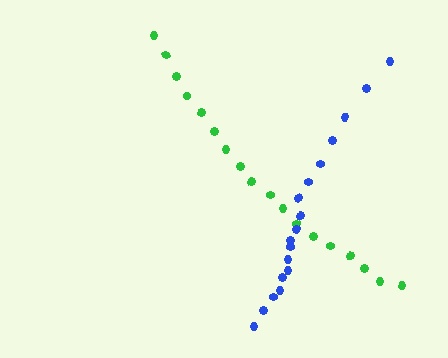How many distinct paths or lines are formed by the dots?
There are 2 distinct paths.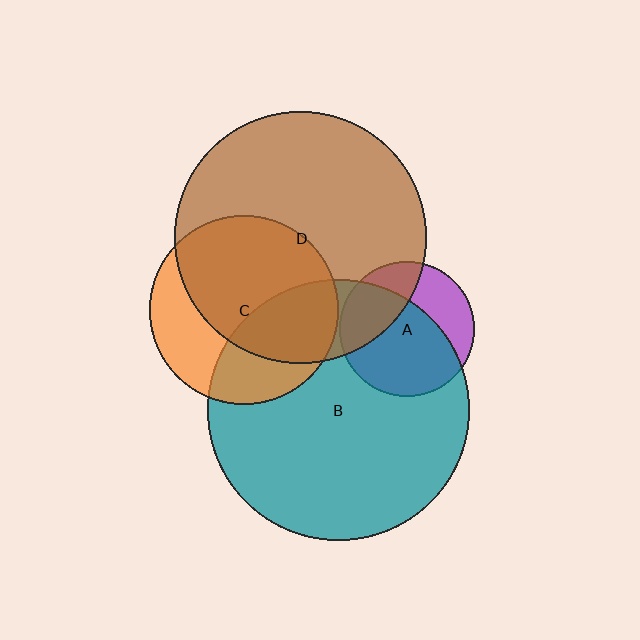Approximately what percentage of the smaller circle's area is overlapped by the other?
Approximately 20%.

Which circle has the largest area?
Circle B (teal).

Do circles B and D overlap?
Yes.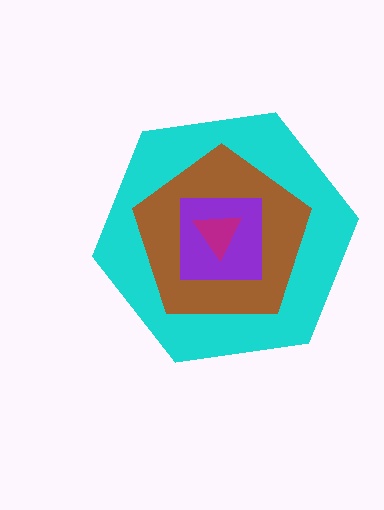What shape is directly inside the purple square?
The magenta triangle.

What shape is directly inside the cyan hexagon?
The brown pentagon.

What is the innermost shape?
The magenta triangle.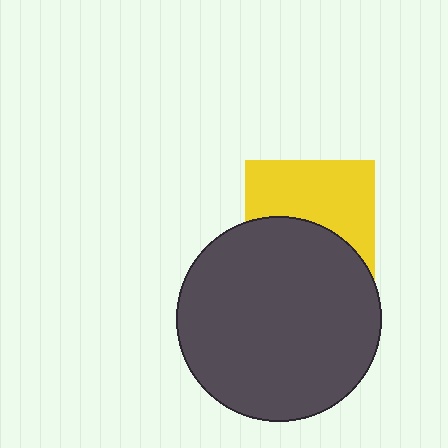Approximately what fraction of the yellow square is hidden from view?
Roughly 46% of the yellow square is hidden behind the dark gray circle.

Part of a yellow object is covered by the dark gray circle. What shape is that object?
It is a square.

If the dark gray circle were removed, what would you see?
You would see the complete yellow square.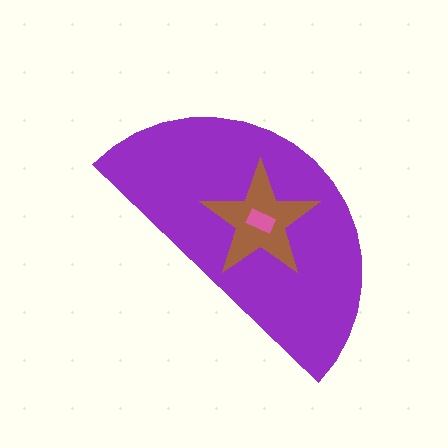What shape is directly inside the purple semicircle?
The brown star.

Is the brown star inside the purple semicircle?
Yes.